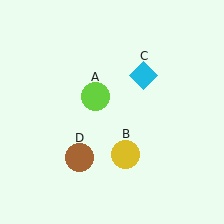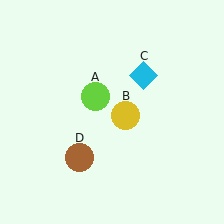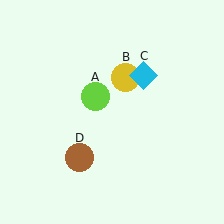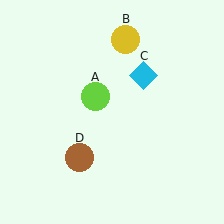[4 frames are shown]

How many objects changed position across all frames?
1 object changed position: yellow circle (object B).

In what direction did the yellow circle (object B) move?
The yellow circle (object B) moved up.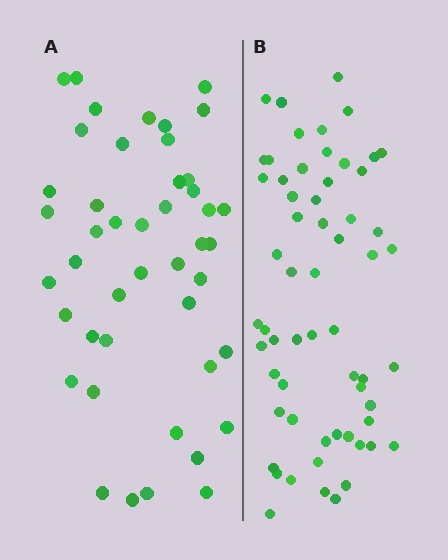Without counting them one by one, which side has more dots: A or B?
Region B (the right region) has more dots.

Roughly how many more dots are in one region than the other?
Region B has approximately 15 more dots than region A.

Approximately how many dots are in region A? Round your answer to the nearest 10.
About 40 dots. (The exact count is 45, which rounds to 40.)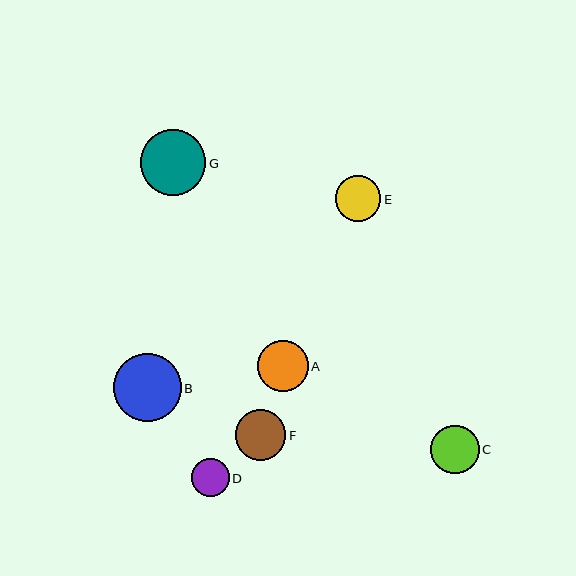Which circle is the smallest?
Circle D is the smallest with a size of approximately 38 pixels.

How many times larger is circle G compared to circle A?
Circle G is approximately 1.3 times the size of circle A.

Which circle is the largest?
Circle B is the largest with a size of approximately 68 pixels.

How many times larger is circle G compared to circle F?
Circle G is approximately 1.3 times the size of circle F.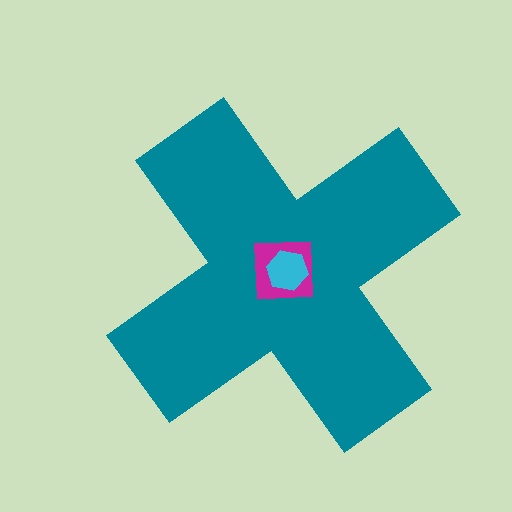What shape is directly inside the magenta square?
The cyan hexagon.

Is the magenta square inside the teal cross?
Yes.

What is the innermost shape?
The cyan hexagon.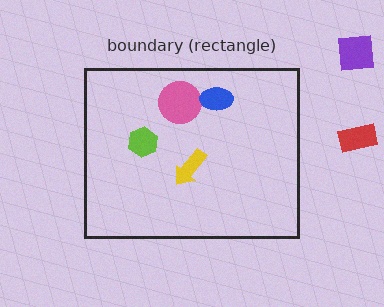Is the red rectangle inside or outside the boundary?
Outside.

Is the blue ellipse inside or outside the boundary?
Inside.